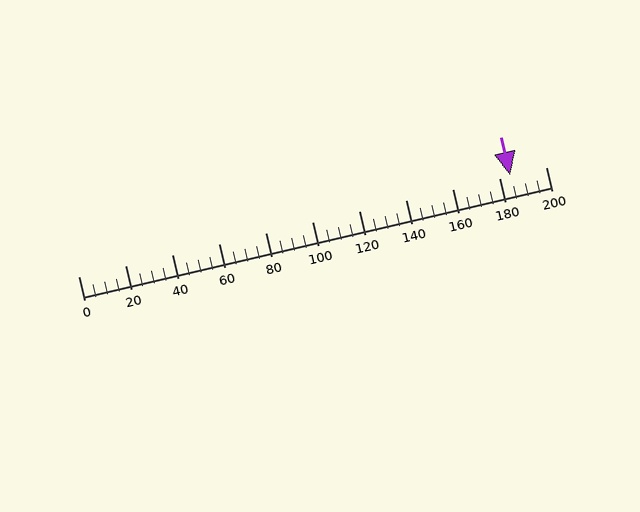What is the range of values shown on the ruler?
The ruler shows values from 0 to 200.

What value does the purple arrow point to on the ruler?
The purple arrow points to approximately 185.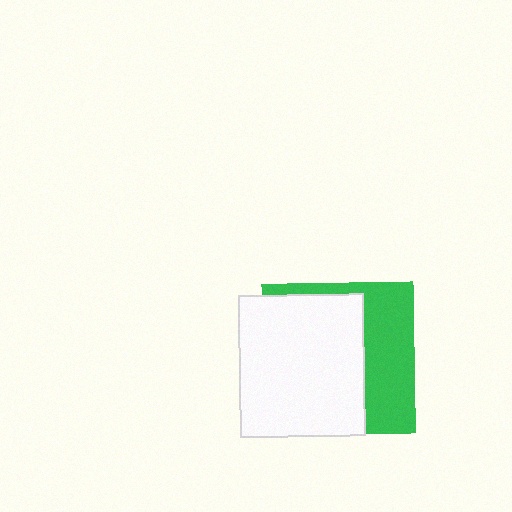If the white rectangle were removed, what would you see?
You would see the complete green square.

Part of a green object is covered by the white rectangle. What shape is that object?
It is a square.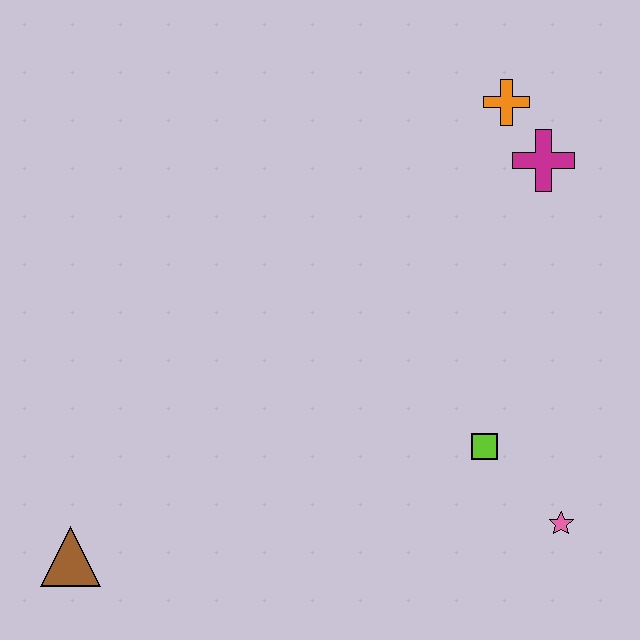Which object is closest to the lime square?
The pink star is closest to the lime square.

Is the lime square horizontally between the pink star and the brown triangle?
Yes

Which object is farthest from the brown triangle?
The orange cross is farthest from the brown triangle.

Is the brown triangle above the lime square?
No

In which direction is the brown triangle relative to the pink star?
The brown triangle is to the left of the pink star.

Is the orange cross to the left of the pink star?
Yes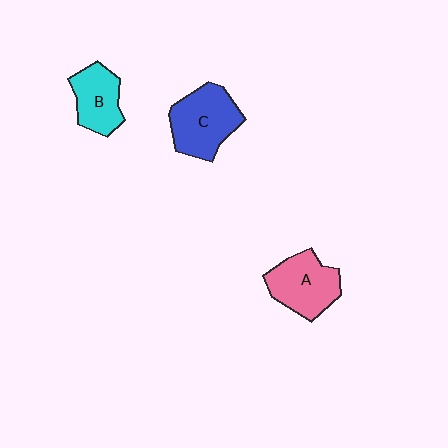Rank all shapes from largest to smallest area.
From largest to smallest: C (blue), A (pink), B (cyan).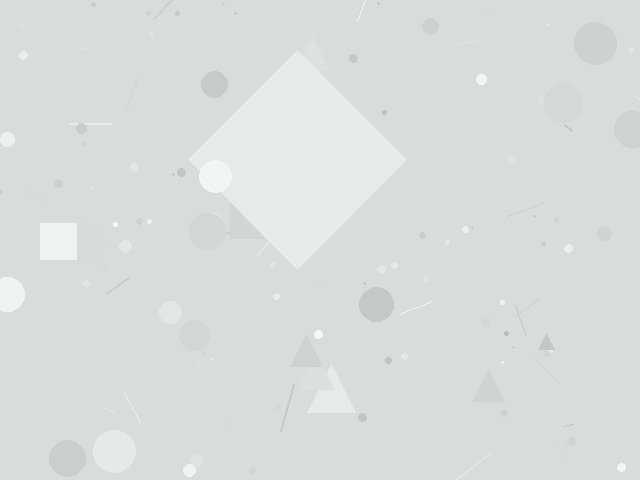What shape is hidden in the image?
A diamond is hidden in the image.